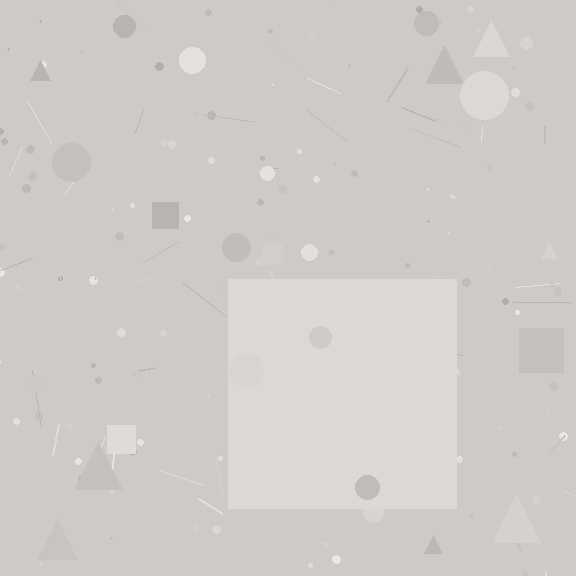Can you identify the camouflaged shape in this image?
The camouflaged shape is a square.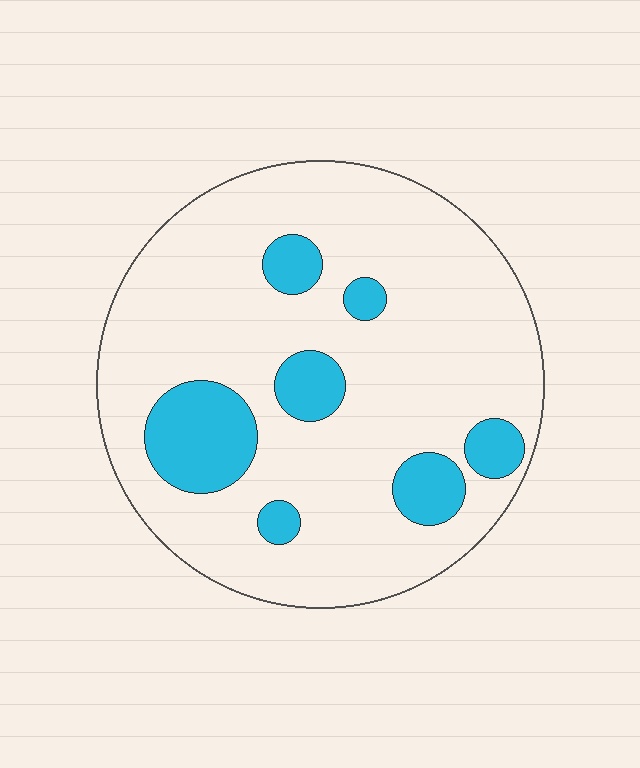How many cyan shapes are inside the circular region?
7.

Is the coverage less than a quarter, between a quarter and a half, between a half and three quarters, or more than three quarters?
Less than a quarter.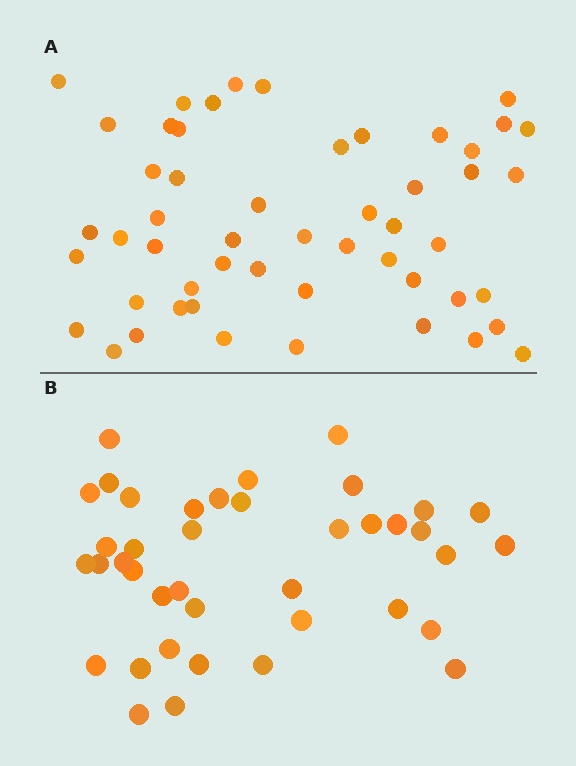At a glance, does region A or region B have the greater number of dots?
Region A (the top region) has more dots.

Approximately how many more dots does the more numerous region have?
Region A has roughly 12 or so more dots than region B.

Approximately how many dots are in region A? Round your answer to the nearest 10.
About 50 dots. (The exact count is 52, which rounds to 50.)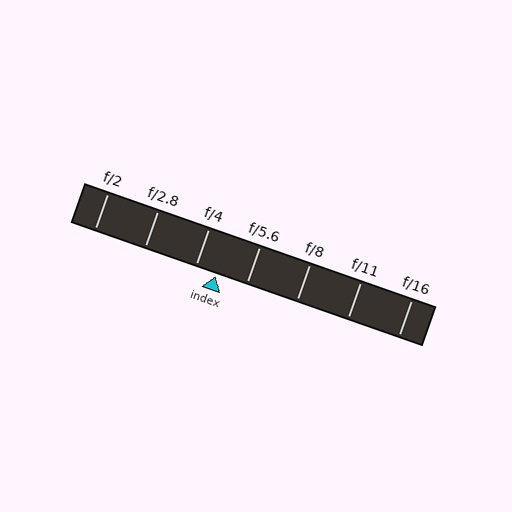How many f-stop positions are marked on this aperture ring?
There are 7 f-stop positions marked.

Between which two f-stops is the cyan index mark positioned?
The index mark is between f/4 and f/5.6.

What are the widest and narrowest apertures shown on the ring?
The widest aperture shown is f/2 and the narrowest is f/16.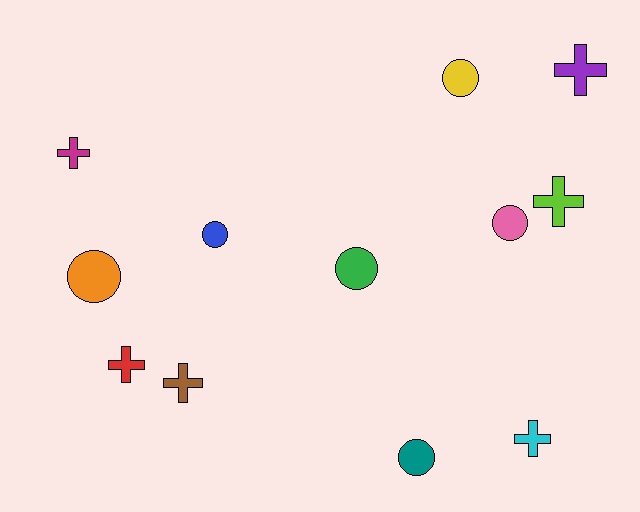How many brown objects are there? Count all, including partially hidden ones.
There is 1 brown object.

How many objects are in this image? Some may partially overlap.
There are 12 objects.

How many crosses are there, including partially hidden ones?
There are 6 crosses.